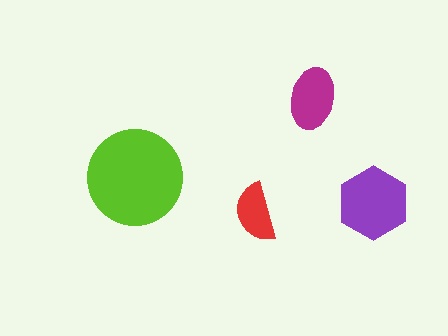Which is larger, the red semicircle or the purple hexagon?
The purple hexagon.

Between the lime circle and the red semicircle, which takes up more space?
The lime circle.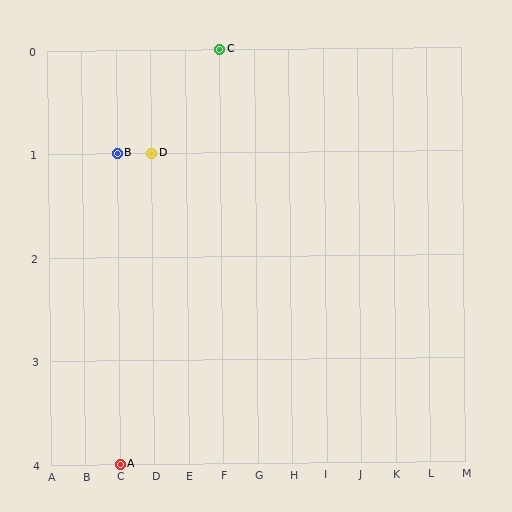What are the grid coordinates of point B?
Point B is at grid coordinates (C, 1).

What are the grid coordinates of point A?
Point A is at grid coordinates (C, 4).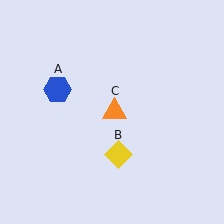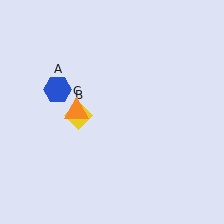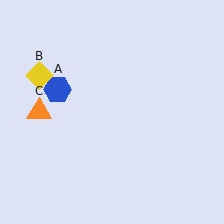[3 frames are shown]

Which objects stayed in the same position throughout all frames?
Blue hexagon (object A) remained stationary.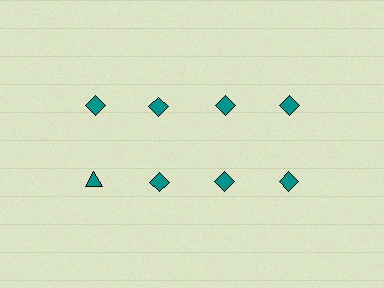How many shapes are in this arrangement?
There are 8 shapes arranged in a grid pattern.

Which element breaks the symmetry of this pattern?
The teal triangle in the second row, leftmost column breaks the symmetry. All other shapes are teal diamonds.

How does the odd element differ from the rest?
It has a different shape: triangle instead of diamond.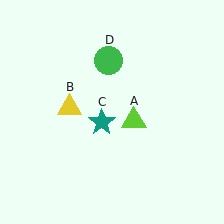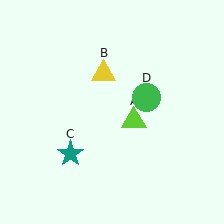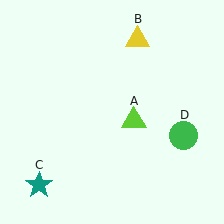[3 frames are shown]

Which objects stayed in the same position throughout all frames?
Lime triangle (object A) remained stationary.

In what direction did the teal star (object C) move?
The teal star (object C) moved down and to the left.